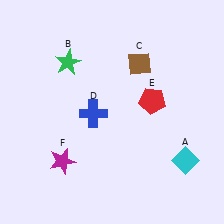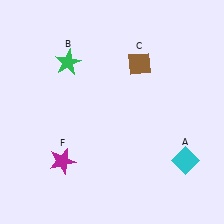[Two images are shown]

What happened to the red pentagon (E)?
The red pentagon (E) was removed in Image 2. It was in the top-right area of Image 1.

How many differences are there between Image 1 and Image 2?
There are 2 differences between the two images.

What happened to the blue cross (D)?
The blue cross (D) was removed in Image 2. It was in the bottom-left area of Image 1.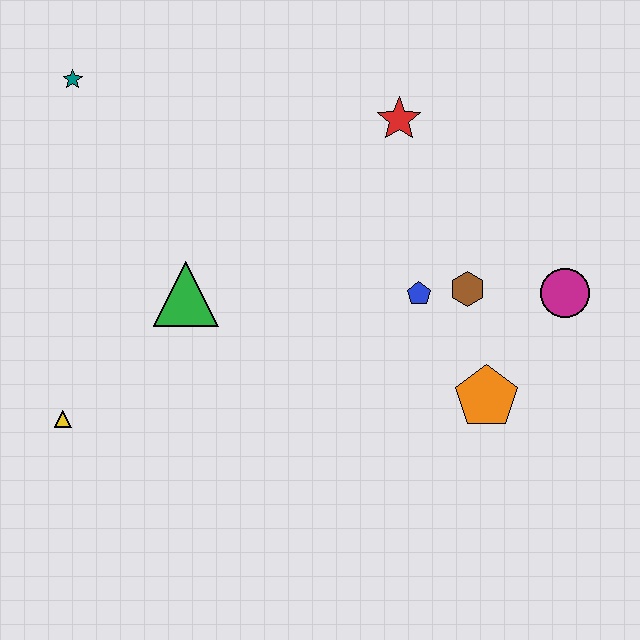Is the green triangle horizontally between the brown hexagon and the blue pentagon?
No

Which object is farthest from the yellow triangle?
The magenta circle is farthest from the yellow triangle.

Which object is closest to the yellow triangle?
The green triangle is closest to the yellow triangle.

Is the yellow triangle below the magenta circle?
Yes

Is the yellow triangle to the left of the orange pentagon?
Yes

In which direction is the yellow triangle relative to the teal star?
The yellow triangle is below the teal star.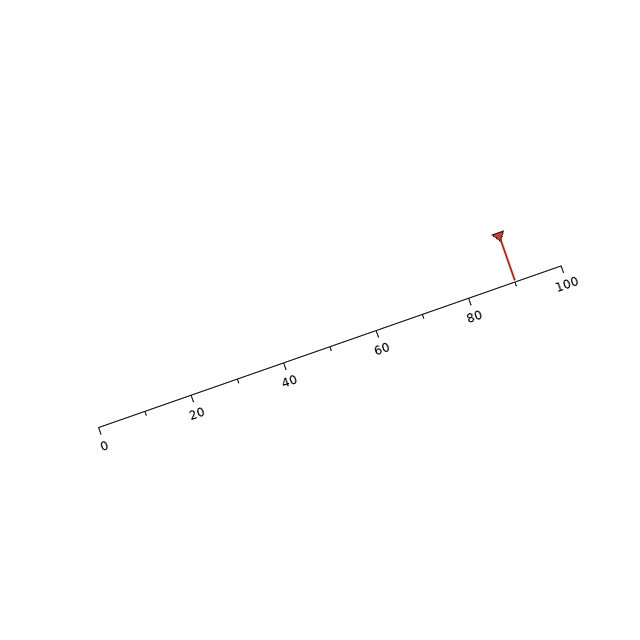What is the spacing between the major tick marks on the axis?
The major ticks are spaced 20 apart.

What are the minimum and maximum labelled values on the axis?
The axis runs from 0 to 100.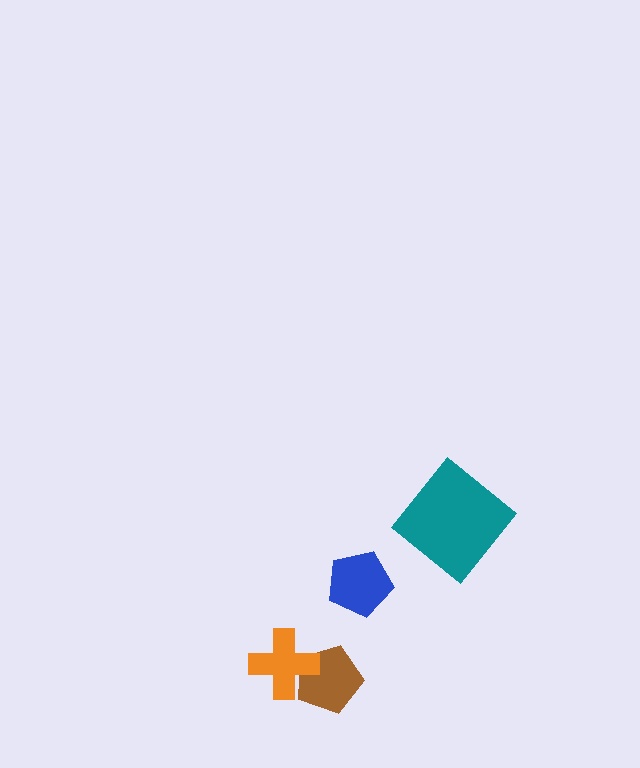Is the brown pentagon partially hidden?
Yes, it is partially covered by another shape.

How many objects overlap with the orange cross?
1 object overlaps with the orange cross.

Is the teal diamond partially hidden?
No, no other shape covers it.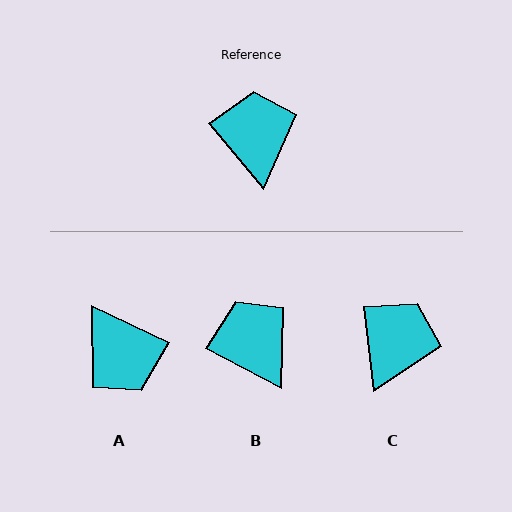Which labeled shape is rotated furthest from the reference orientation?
A, about 156 degrees away.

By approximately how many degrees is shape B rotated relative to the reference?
Approximately 22 degrees counter-clockwise.